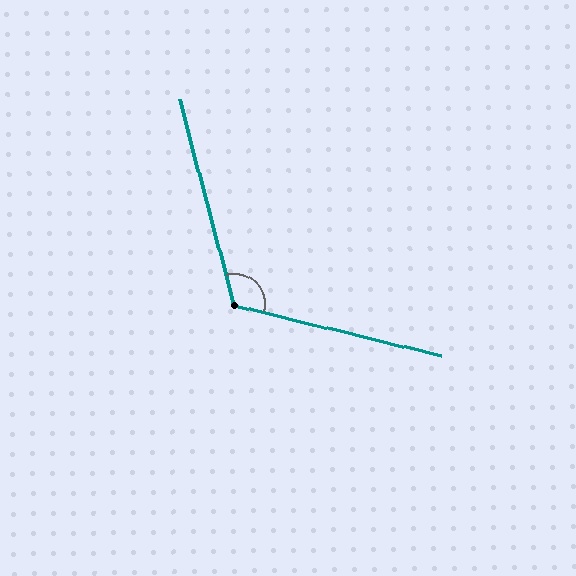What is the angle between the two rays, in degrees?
Approximately 119 degrees.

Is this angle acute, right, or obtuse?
It is obtuse.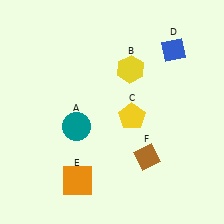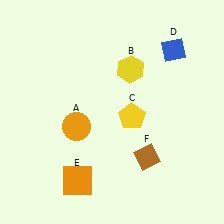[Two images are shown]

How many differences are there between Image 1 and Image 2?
There is 1 difference between the two images.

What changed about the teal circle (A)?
In Image 1, A is teal. In Image 2, it changed to orange.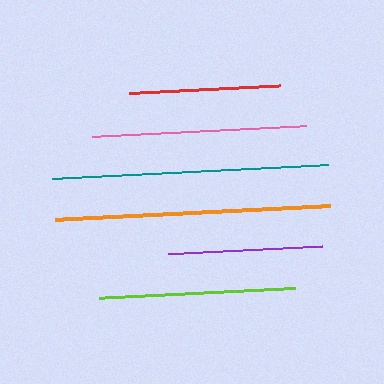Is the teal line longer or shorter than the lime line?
The teal line is longer than the lime line.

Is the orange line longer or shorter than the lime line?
The orange line is longer than the lime line.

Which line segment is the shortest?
The red line is the shortest at approximately 151 pixels.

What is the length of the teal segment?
The teal segment is approximately 275 pixels long.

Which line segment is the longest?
The teal line is the longest at approximately 275 pixels.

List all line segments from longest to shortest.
From longest to shortest: teal, orange, pink, lime, purple, red.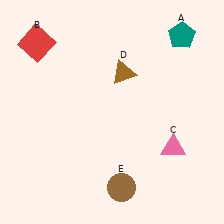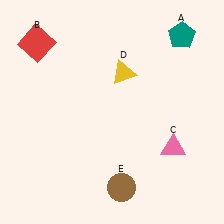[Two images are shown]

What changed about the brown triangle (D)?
In Image 1, D is brown. In Image 2, it changed to yellow.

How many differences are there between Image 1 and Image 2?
There is 1 difference between the two images.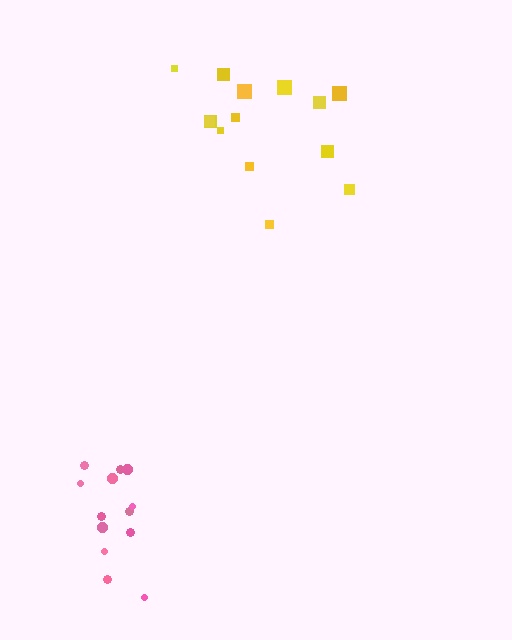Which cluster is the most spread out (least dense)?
Yellow.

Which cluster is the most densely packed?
Pink.